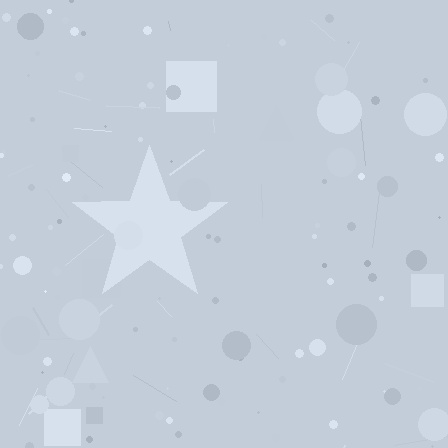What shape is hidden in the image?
A star is hidden in the image.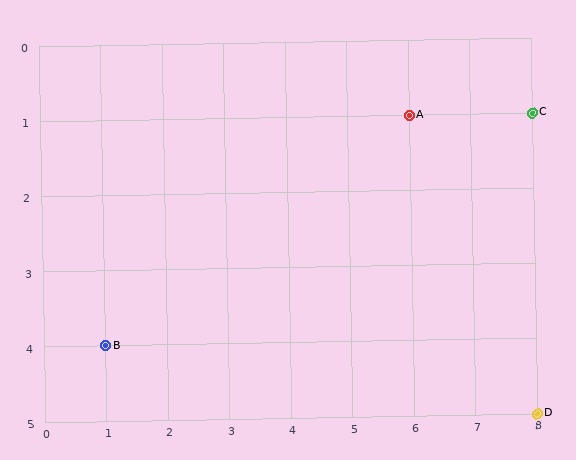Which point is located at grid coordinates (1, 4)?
Point B is at (1, 4).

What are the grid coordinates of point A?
Point A is at grid coordinates (6, 1).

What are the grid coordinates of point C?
Point C is at grid coordinates (8, 1).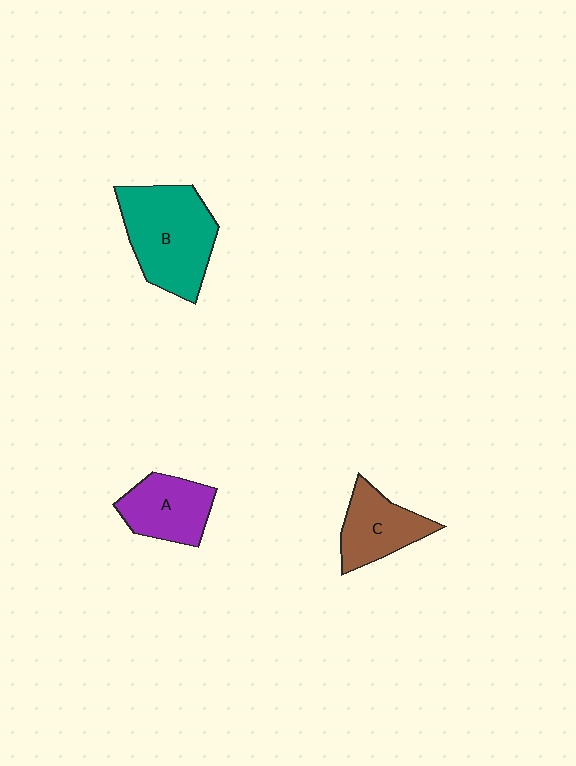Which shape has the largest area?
Shape B (teal).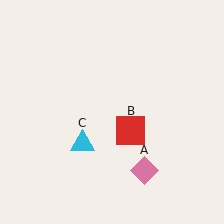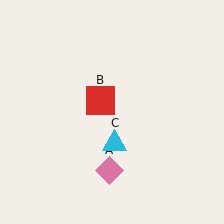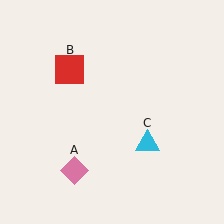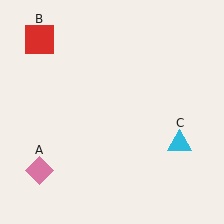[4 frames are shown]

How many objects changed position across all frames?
3 objects changed position: pink diamond (object A), red square (object B), cyan triangle (object C).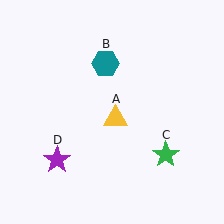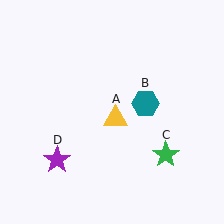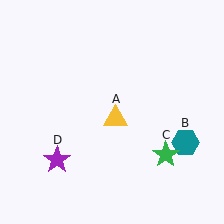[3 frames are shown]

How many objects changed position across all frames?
1 object changed position: teal hexagon (object B).